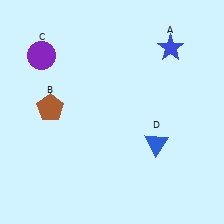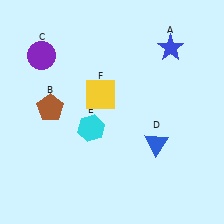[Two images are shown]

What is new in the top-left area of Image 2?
A yellow square (F) was added in the top-left area of Image 2.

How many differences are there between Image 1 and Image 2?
There are 2 differences between the two images.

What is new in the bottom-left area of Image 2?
A cyan hexagon (E) was added in the bottom-left area of Image 2.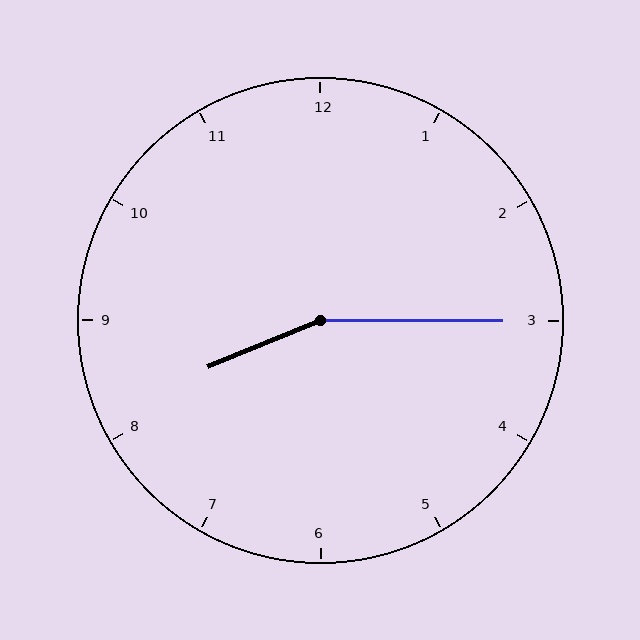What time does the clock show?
8:15.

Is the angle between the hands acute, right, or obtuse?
It is obtuse.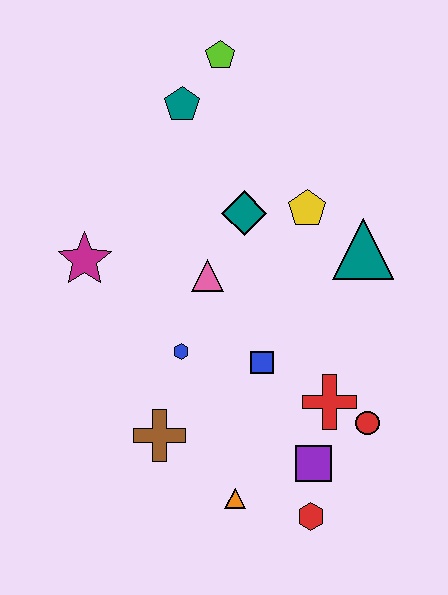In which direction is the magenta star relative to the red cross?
The magenta star is to the left of the red cross.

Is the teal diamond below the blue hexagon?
No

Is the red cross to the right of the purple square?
Yes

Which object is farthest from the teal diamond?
The red hexagon is farthest from the teal diamond.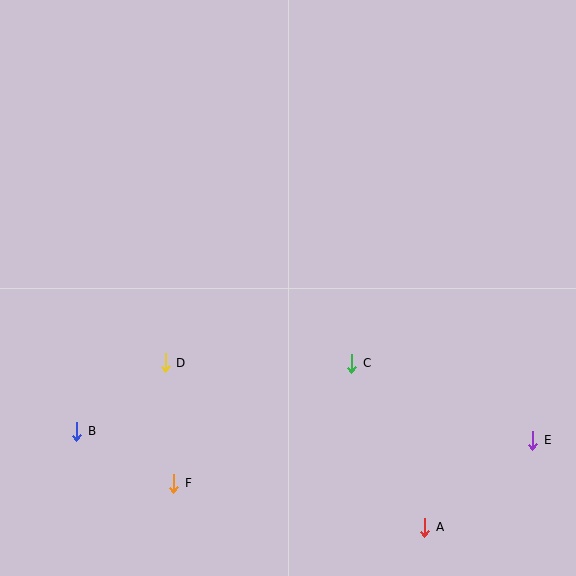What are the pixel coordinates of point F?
Point F is at (174, 483).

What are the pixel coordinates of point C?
Point C is at (352, 363).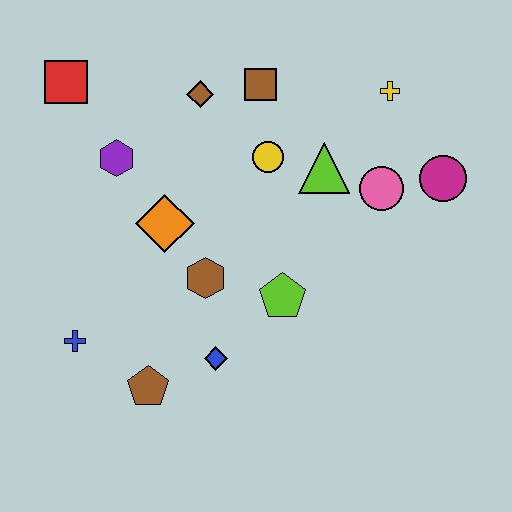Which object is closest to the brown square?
The brown diamond is closest to the brown square.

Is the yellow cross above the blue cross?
Yes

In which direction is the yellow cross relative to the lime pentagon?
The yellow cross is above the lime pentagon.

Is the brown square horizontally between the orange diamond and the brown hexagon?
No